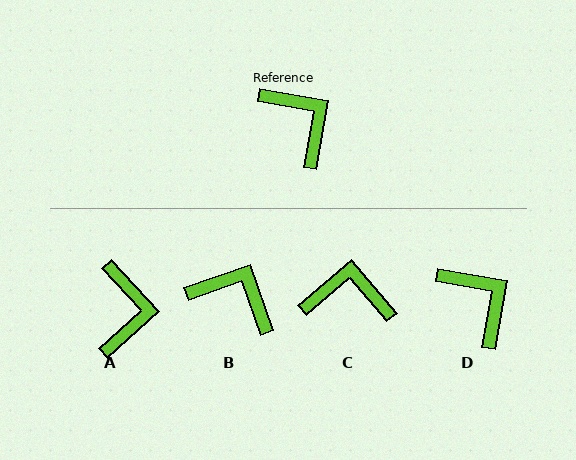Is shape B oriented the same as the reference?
No, it is off by about 29 degrees.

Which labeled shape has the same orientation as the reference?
D.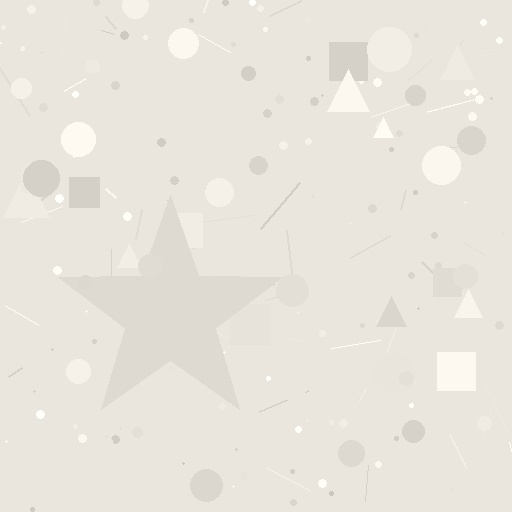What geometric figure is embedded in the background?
A star is embedded in the background.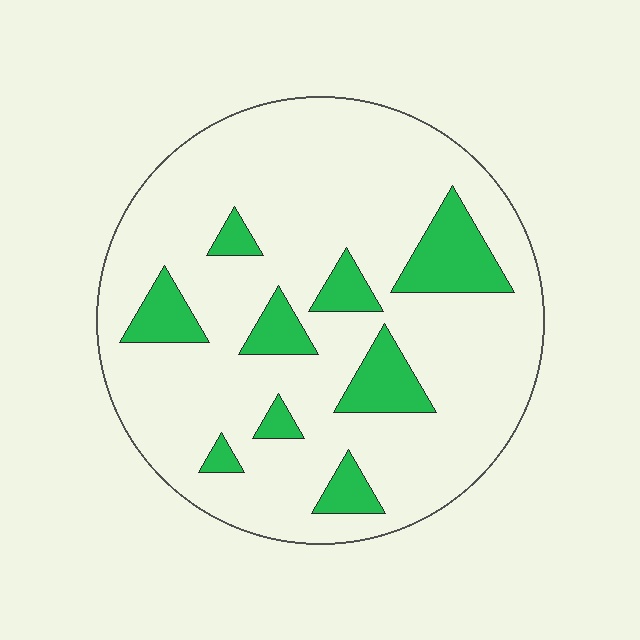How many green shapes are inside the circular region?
9.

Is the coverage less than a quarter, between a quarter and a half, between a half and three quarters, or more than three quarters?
Less than a quarter.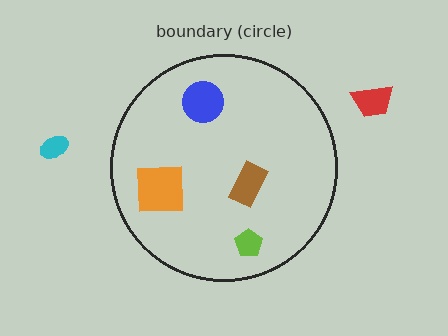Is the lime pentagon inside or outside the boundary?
Inside.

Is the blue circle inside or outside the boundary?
Inside.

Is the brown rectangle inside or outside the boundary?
Inside.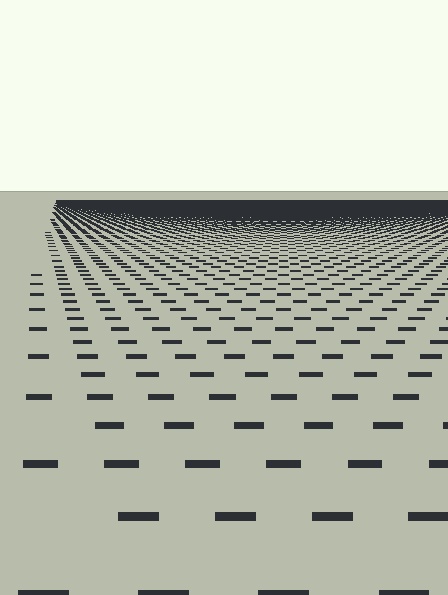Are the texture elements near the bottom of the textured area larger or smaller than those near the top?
Larger. Near the bottom, elements are closer to the viewer and appear at a bigger on-screen size.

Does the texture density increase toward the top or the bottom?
Density increases toward the top.